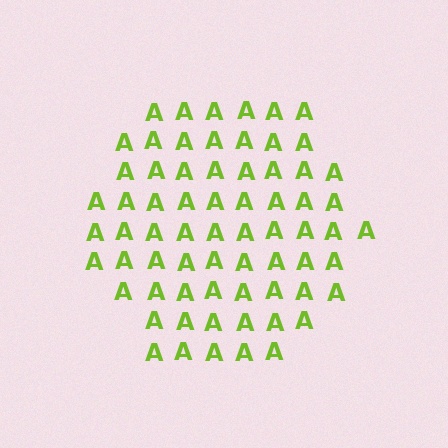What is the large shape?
The large shape is a hexagon.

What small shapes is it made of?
It is made of small letter A's.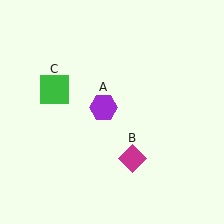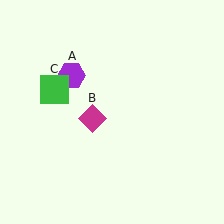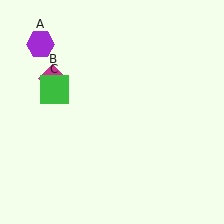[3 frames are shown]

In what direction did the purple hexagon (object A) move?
The purple hexagon (object A) moved up and to the left.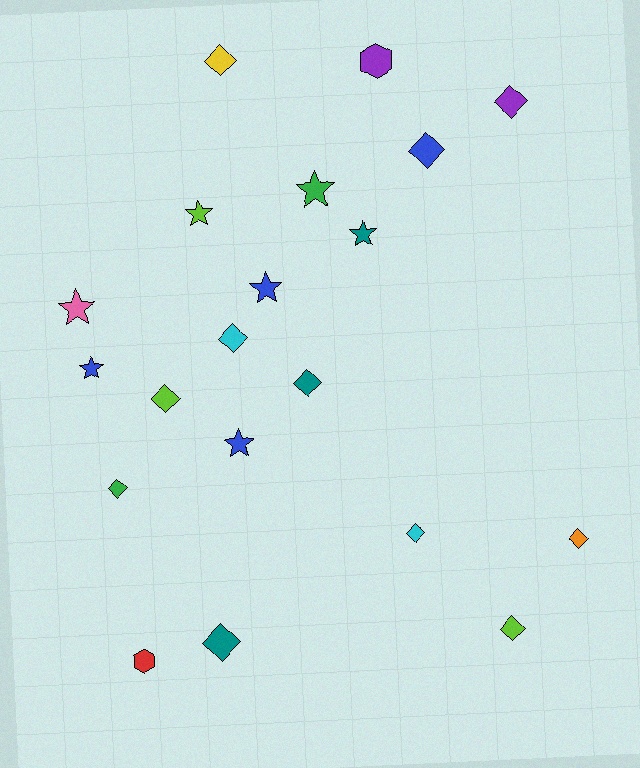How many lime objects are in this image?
There are 3 lime objects.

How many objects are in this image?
There are 20 objects.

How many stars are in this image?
There are 7 stars.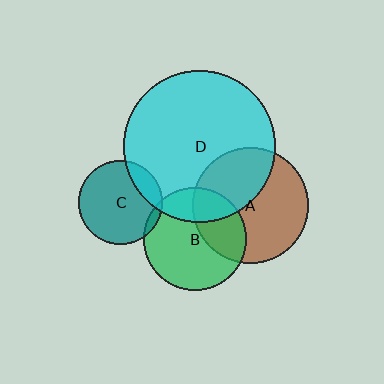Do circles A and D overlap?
Yes.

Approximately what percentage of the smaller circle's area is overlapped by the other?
Approximately 40%.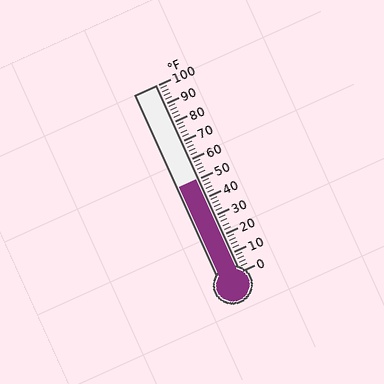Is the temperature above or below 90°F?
The temperature is below 90°F.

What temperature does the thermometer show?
The thermometer shows approximately 50°F.